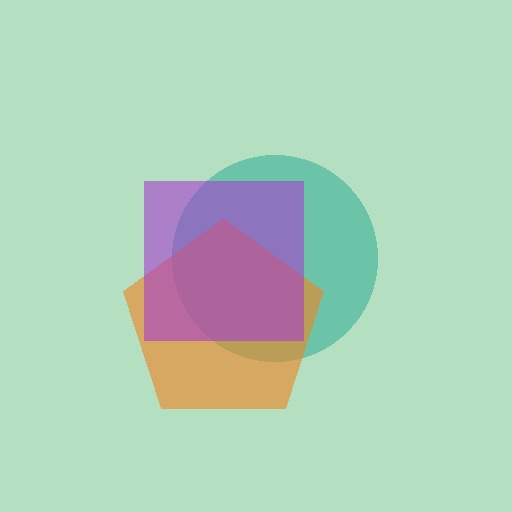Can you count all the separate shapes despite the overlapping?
Yes, there are 3 separate shapes.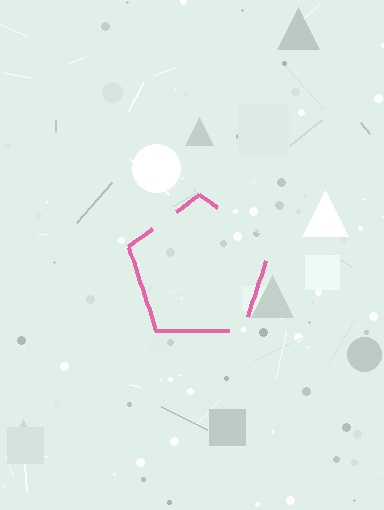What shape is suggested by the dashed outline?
The dashed outline suggests a pentagon.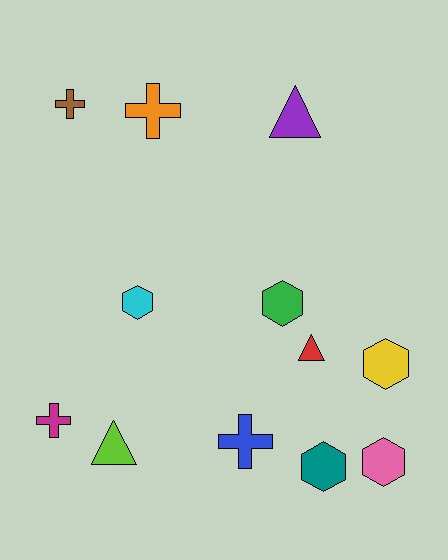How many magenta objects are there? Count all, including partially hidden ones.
There is 1 magenta object.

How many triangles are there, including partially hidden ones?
There are 3 triangles.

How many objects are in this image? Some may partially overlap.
There are 12 objects.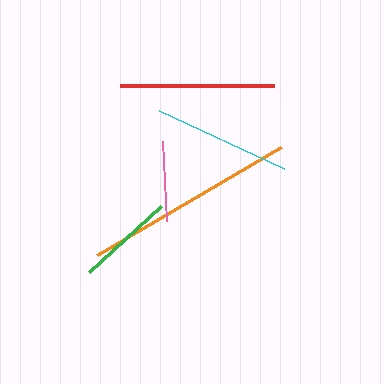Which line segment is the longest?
The orange line is the longest at approximately 212 pixels.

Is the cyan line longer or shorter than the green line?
The cyan line is longer than the green line.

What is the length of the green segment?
The green segment is approximately 98 pixels long.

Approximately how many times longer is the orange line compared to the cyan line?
The orange line is approximately 1.5 times the length of the cyan line.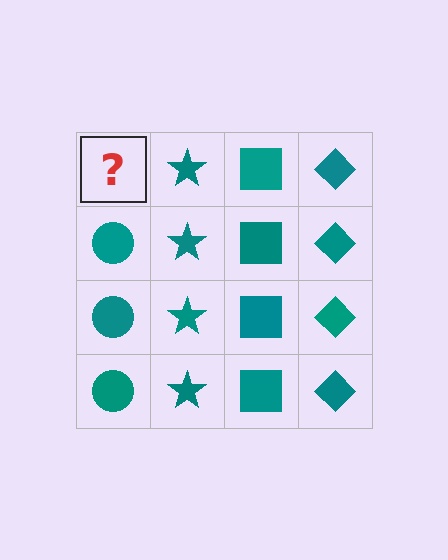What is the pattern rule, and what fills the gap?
The rule is that each column has a consistent shape. The gap should be filled with a teal circle.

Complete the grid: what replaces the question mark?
The question mark should be replaced with a teal circle.